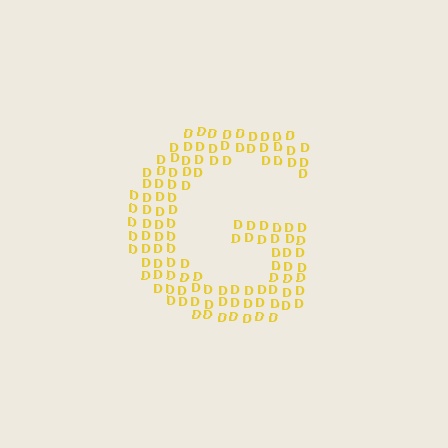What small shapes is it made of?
It is made of small letter D's.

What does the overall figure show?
The overall figure shows the letter G.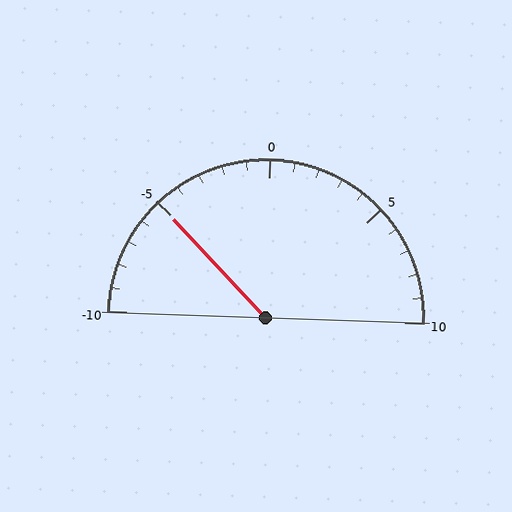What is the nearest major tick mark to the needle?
The nearest major tick mark is -5.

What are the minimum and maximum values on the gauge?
The gauge ranges from -10 to 10.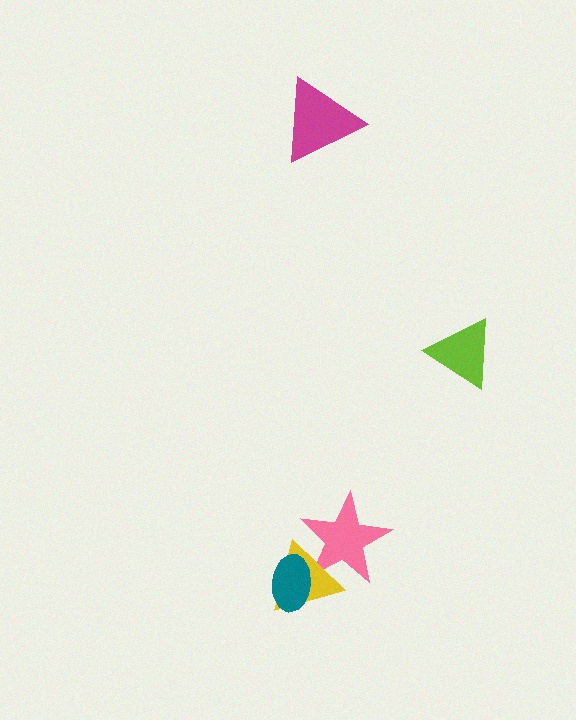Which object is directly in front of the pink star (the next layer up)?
The yellow triangle is directly in front of the pink star.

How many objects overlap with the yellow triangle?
2 objects overlap with the yellow triangle.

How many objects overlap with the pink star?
2 objects overlap with the pink star.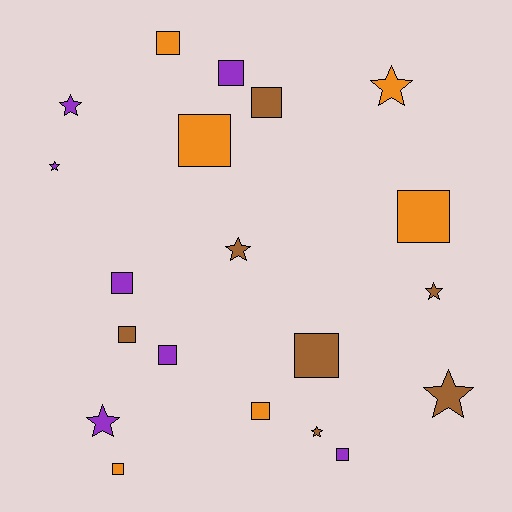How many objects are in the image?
There are 20 objects.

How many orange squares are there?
There are 5 orange squares.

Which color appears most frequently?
Purple, with 7 objects.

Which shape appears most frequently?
Square, with 12 objects.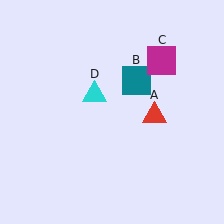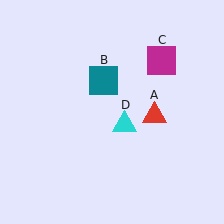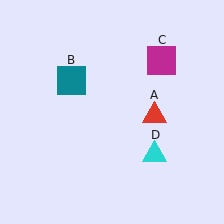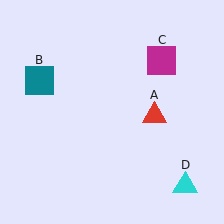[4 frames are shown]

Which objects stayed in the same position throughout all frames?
Red triangle (object A) and magenta square (object C) remained stationary.